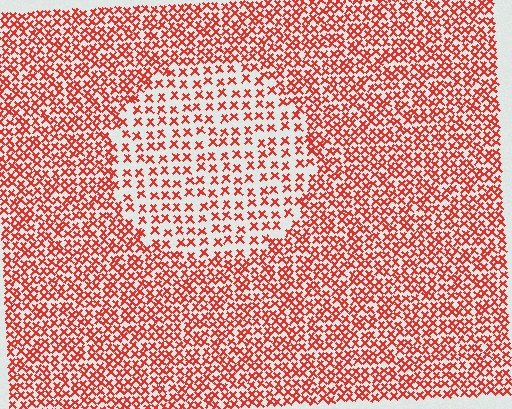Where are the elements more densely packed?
The elements are more densely packed outside the circle boundary.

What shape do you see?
I see a circle.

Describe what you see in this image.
The image contains small red elements arranged at two different densities. A circle-shaped region is visible where the elements are less densely packed than the surrounding area.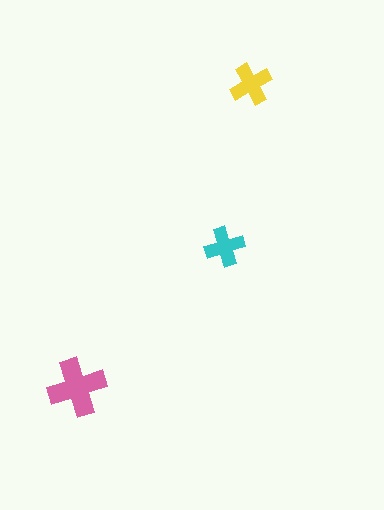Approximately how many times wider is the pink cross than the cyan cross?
About 1.5 times wider.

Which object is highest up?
The yellow cross is topmost.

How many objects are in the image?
There are 3 objects in the image.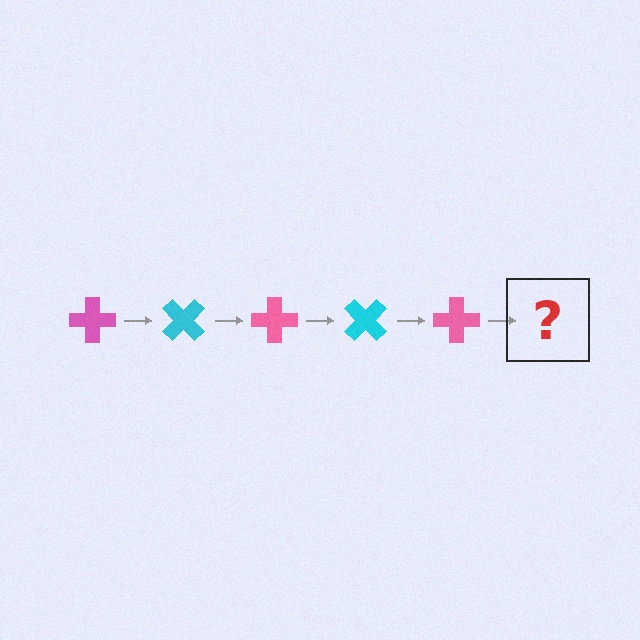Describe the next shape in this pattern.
It should be a cyan cross, rotated 225 degrees from the start.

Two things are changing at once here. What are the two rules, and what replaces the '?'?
The two rules are that it rotates 45 degrees each step and the color cycles through pink and cyan. The '?' should be a cyan cross, rotated 225 degrees from the start.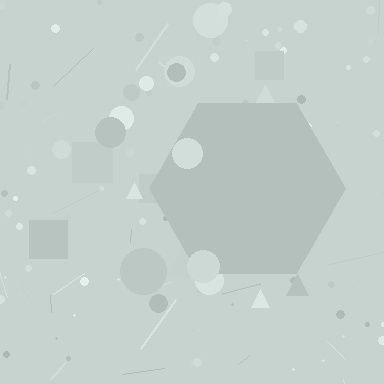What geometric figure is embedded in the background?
A hexagon is embedded in the background.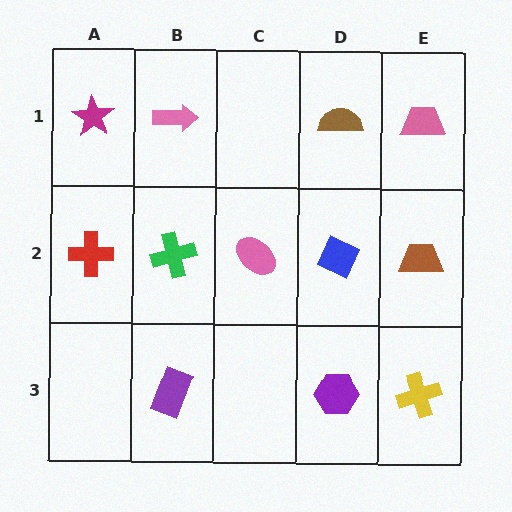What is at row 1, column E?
A pink trapezoid.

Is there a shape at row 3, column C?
No, that cell is empty.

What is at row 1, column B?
A pink arrow.